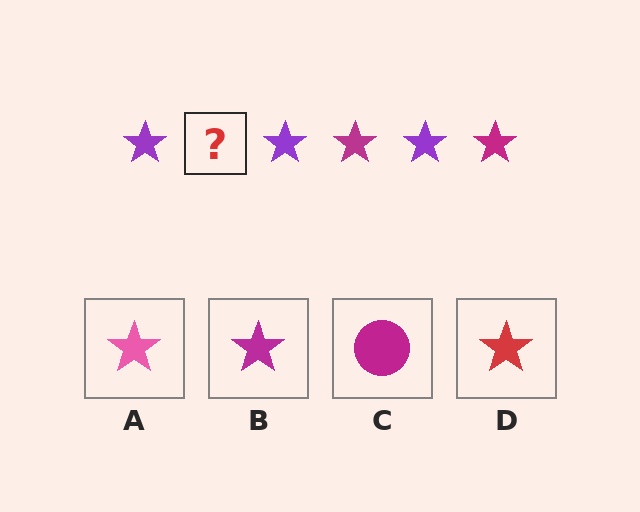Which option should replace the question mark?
Option B.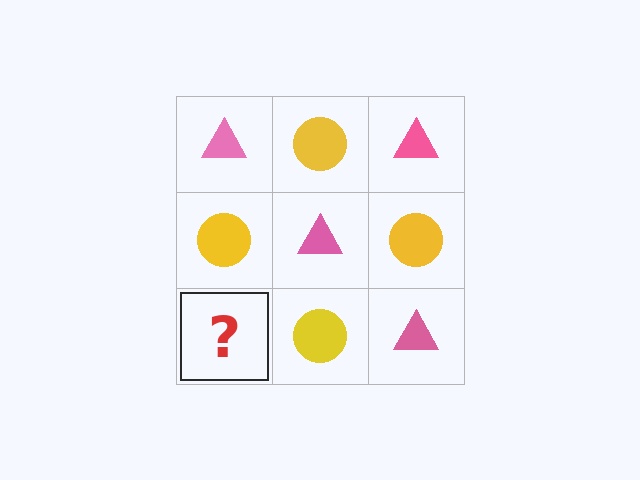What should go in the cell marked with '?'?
The missing cell should contain a pink triangle.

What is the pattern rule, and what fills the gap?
The rule is that it alternates pink triangle and yellow circle in a checkerboard pattern. The gap should be filled with a pink triangle.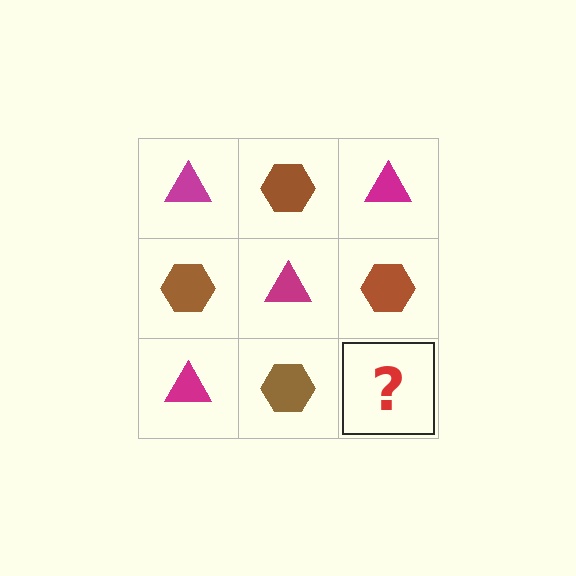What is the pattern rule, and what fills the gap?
The rule is that it alternates magenta triangle and brown hexagon in a checkerboard pattern. The gap should be filled with a magenta triangle.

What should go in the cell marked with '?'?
The missing cell should contain a magenta triangle.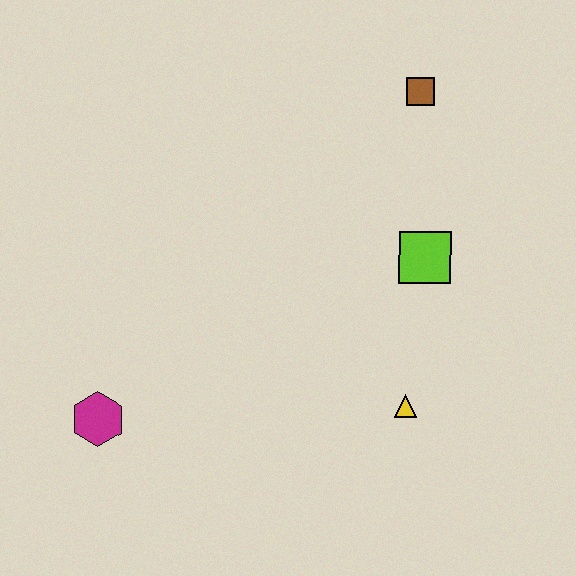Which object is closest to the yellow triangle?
The lime square is closest to the yellow triangle.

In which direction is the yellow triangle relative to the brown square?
The yellow triangle is below the brown square.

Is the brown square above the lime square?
Yes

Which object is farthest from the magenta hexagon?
The brown square is farthest from the magenta hexagon.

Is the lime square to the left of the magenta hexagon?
No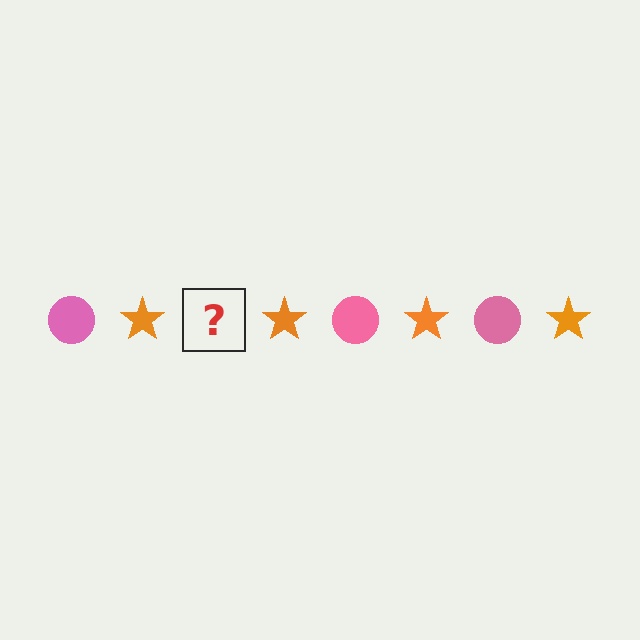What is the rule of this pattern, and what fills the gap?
The rule is that the pattern alternates between pink circle and orange star. The gap should be filled with a pink circle.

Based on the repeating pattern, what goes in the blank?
The blank should be a pink circle.